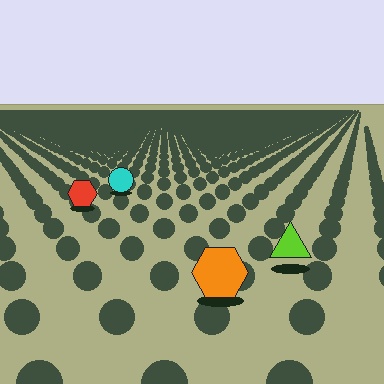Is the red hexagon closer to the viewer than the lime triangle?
No. The lime triangle is closer — you can tell from the texture gradient: the ground texture is coarser near it.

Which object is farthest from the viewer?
The cyan circle is farthest from the viewer. It appears smaller and the ground texture around it is denser.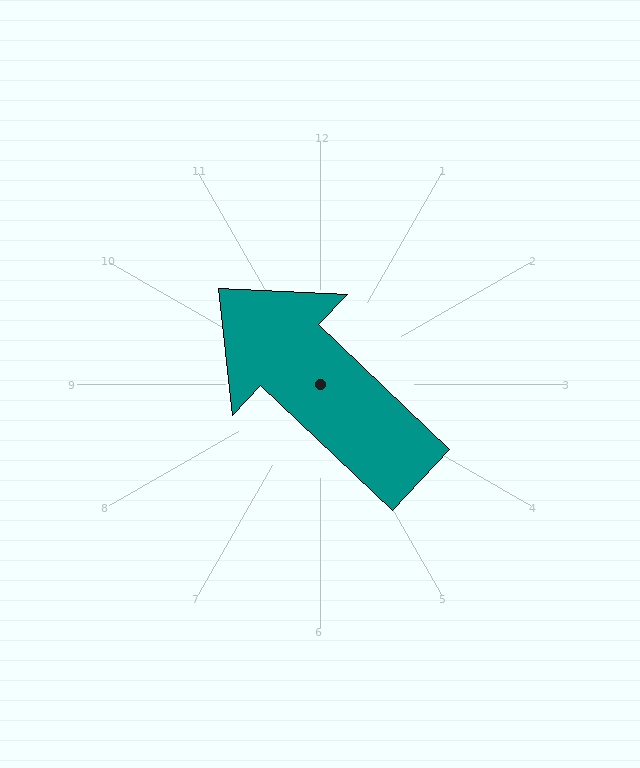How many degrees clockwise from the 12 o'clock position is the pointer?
Approximately 313 degrees.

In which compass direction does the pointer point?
Northwest.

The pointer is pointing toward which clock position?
Roughly 10 o'clock.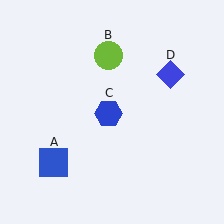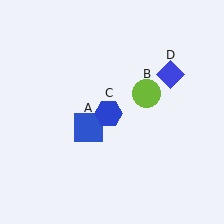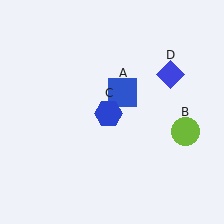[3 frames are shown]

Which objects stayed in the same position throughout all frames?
Blue hexagon (object C) and blue diamond (object D) remained stationary.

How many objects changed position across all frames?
2 objects changed position: blue square (object A), lime circle (object B).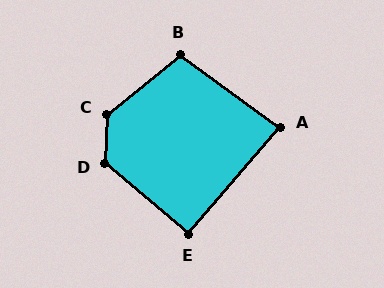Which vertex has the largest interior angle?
C, at approximately 132 degrees.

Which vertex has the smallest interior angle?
A, at approximately 85 degrees.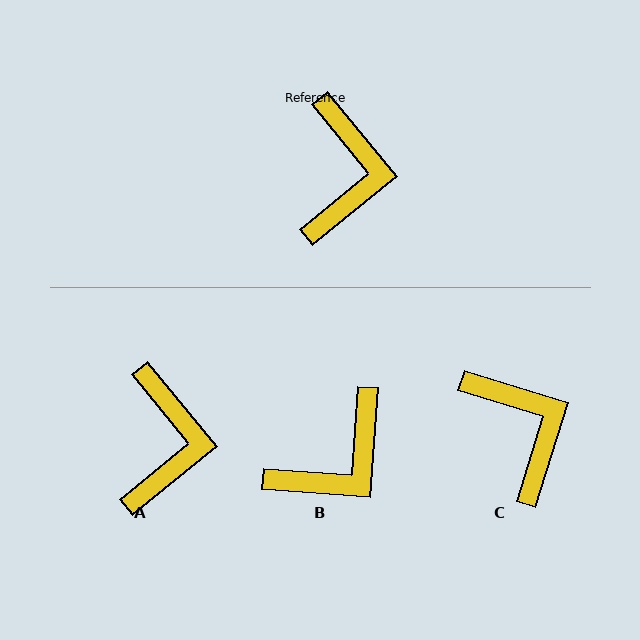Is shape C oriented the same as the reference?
No, it is off by about 33 degrees.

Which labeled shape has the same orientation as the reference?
A.